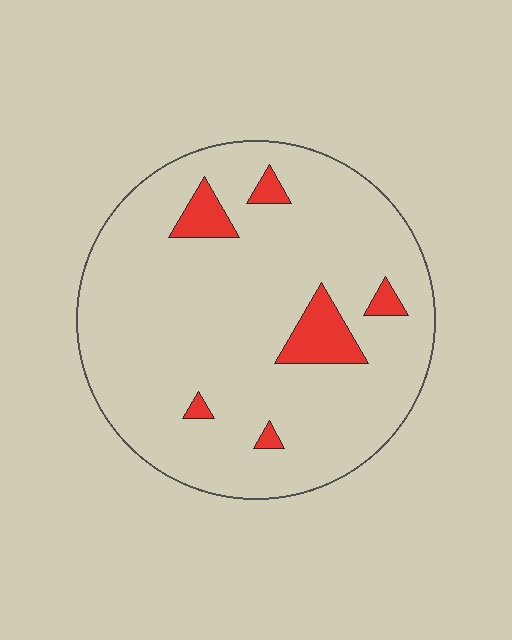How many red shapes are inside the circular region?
6.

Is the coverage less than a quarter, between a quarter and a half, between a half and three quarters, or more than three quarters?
Less than a quarter.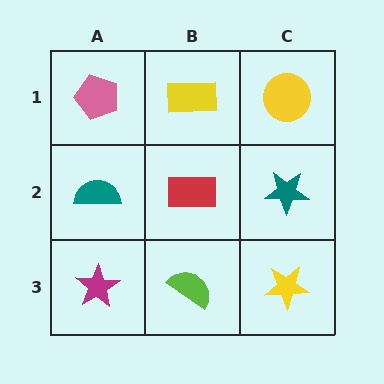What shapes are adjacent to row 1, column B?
A red rectangle (row 2, column B), a pink pentagon (row 1, column A), a yellow circle (row 1, column C).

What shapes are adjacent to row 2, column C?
A yellow circle (row 1, column C), a yellow star (row 3, column C), a red rectangle (row 2, column B).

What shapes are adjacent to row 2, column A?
A pink pentagon (row 1, column A), a magenta star (row 3, column A), a red rectangle (row 2, column B).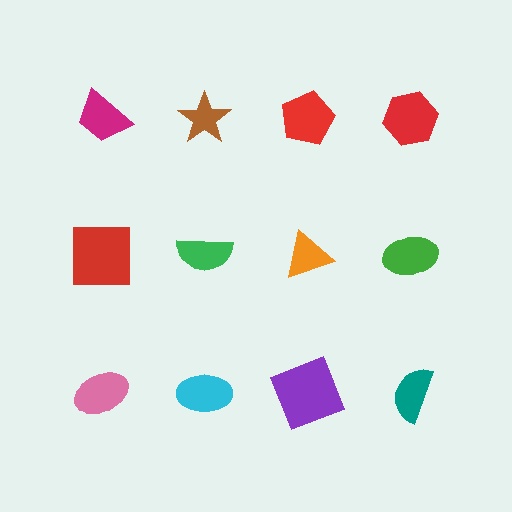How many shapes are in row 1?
4 shapes.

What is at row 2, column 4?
A green ellipse.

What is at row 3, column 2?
A cyan ellipse.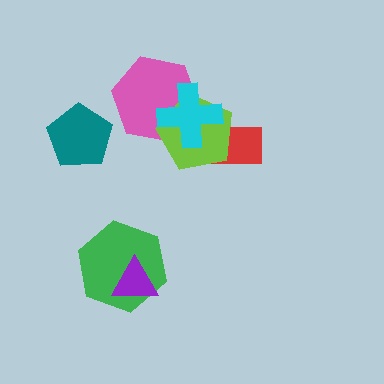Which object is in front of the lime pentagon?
The cyan cross is in front of the lime pentagon.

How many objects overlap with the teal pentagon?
0 objects overlap with the teal pentagon.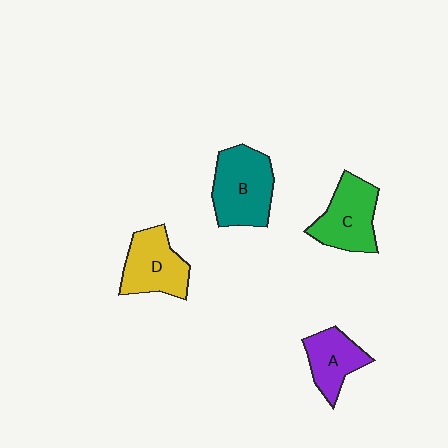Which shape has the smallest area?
Shape A (purple).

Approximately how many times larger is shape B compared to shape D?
Approximately 1.2 times.